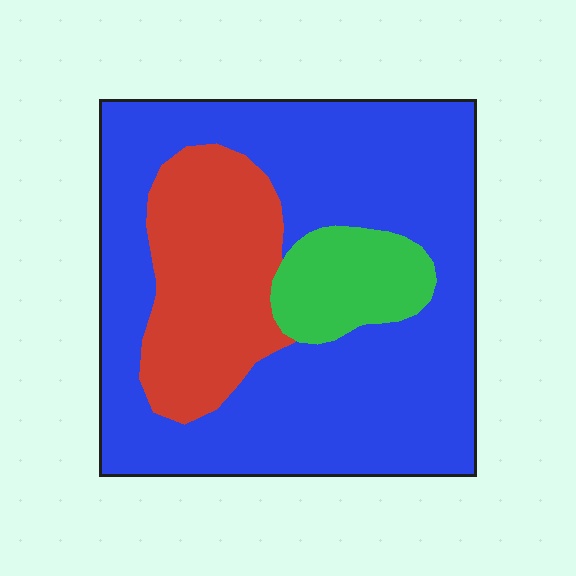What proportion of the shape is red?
Red takes up about one fifth (1/5) of the shape.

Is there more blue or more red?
Blue.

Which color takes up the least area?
Green, at roughly 10%.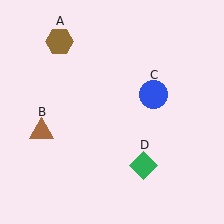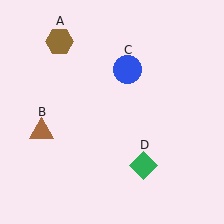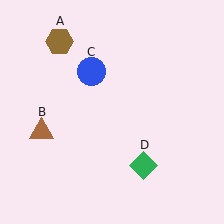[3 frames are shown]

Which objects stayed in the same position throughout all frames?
Brown hexagon (object A) and brown triangle (object B) and green diamond (object D) remained stationary.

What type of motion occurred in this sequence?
The blue circle (object C) rotated counterclockwise around the center of the scene.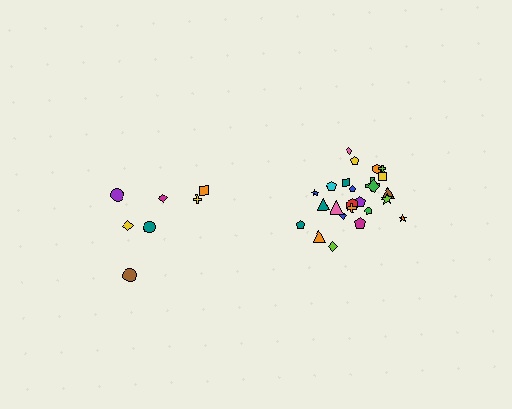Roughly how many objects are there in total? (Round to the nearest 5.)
Roughly 30 objects in total.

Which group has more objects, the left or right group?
The right group.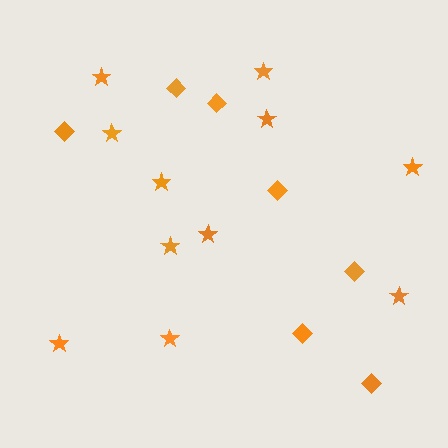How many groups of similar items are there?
There are 2 groups: one group of stars (11) and one group of diamonds (7).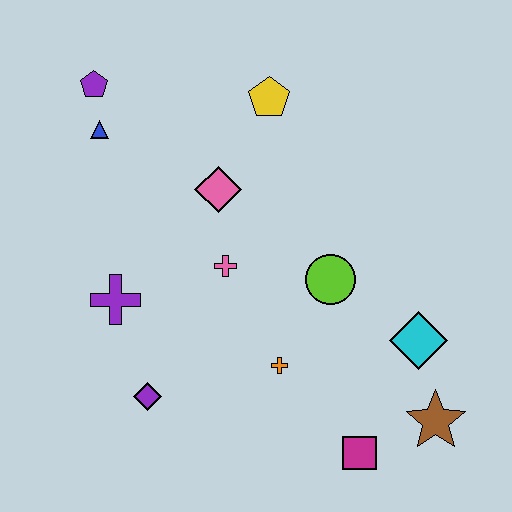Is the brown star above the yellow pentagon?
No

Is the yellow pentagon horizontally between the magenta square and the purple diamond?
Yes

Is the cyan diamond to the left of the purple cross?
No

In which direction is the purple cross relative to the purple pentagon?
The purple cross is below the purple pentagon.